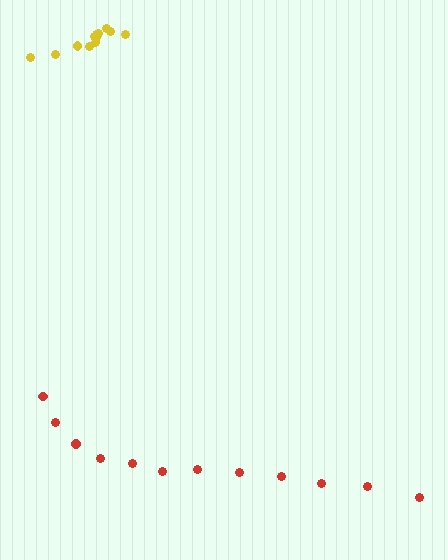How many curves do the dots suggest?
There are 2 distinct paths.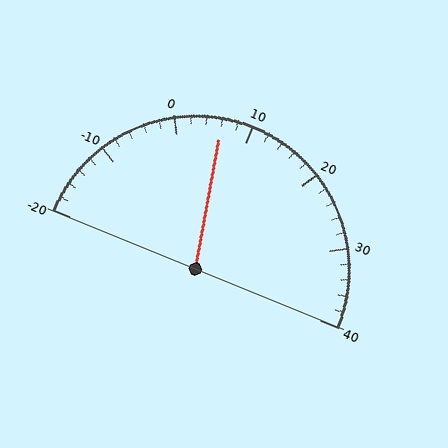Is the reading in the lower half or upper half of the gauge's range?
The reading is in the lower half of the range (-20 to 40).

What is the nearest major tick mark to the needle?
The nearest major tick mark is 10.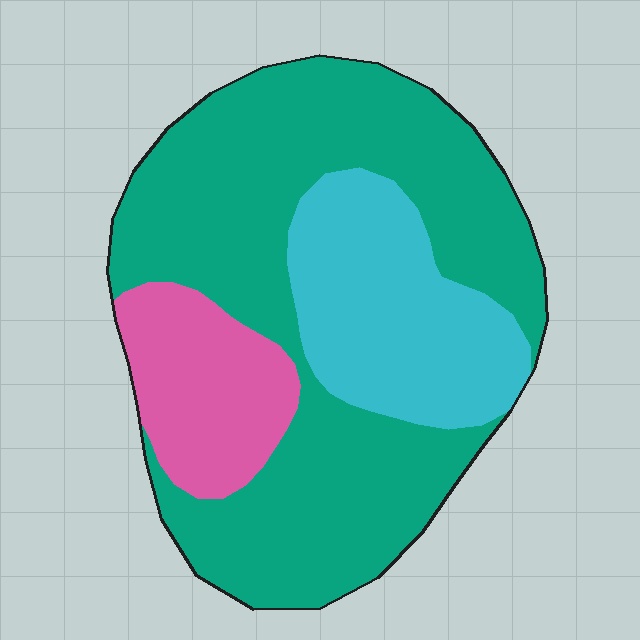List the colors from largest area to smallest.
From largest to smallest: teal, cyan, pink.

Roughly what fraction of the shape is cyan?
Cyan takes up about one quarter (1/4) of the shape.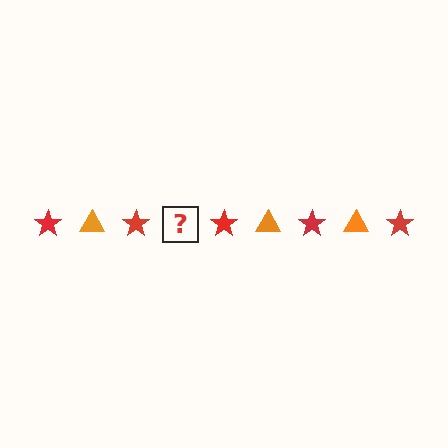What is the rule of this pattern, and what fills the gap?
The rule is that the pattern alternates between red star and orange triangle. The gap should be filled with an orange triangle.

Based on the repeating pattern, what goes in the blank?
The blank should be an orange triangle.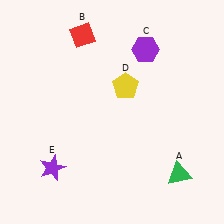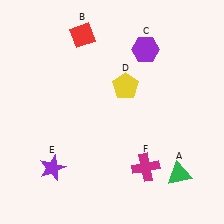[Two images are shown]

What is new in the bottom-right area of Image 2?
A magenta cross (F) was added in the bottom-right area of Image 2.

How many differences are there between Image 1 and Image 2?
There is 1 difference between the two images.